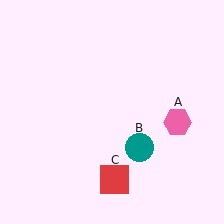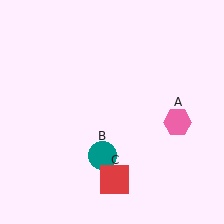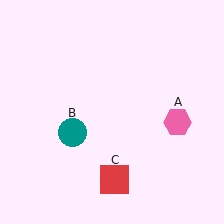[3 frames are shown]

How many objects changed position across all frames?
1 object changed position: teal circle (object B).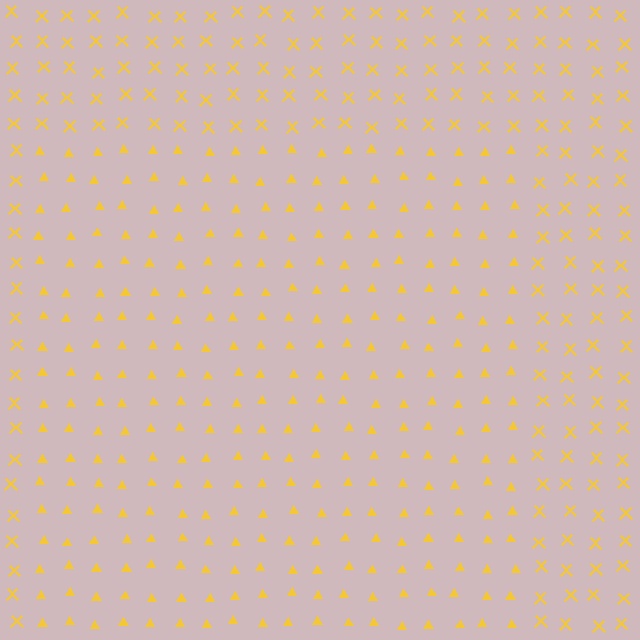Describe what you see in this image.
The image is filled with small yellow elements arranged in a uniform grid. A rectangle-shaped region contains triangles, while the surrounding area contains X marks. The boundary is defined purely by the change in element shape.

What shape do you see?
I see a rectangle.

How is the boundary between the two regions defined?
The boundary is defined by a change in element shape: triangles inside vs. X marks outside. All elements share the same color and spacing.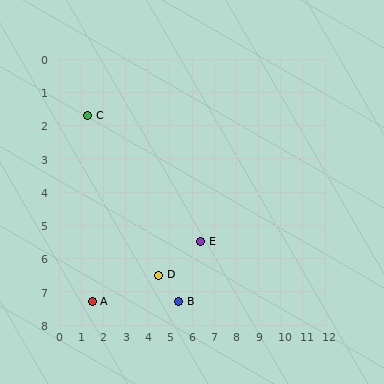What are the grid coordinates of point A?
Point A is at approximately (1.5, 7.3).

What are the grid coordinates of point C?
Point C is at approximately (1.3, 1.7).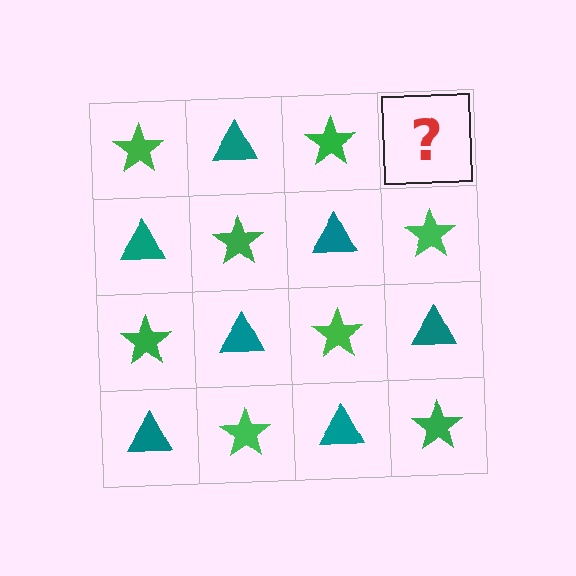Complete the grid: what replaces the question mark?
The question mark should be replaced with a teal triangle.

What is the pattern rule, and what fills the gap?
The rule is that it alternates green star and teal triangle in a checkerboard pattern. The gap should be filled with a teal triangle.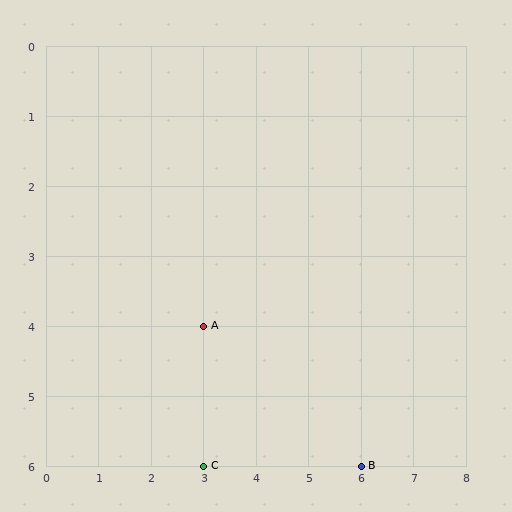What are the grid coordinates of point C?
Point C is at grid coordinates (3, 6).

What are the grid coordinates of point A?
Point A is at grid coordinates (3, 4).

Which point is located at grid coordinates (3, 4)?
Point A is at (3, 4).